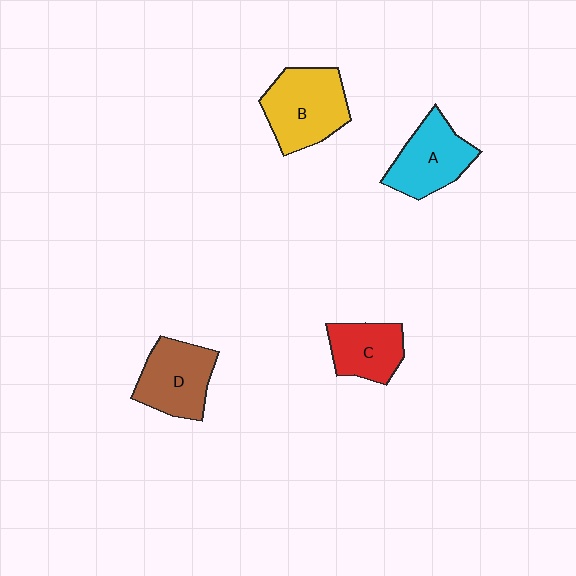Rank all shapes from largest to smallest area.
From largest to smallest: B (yellow), D (brown), A (cyan), C (red).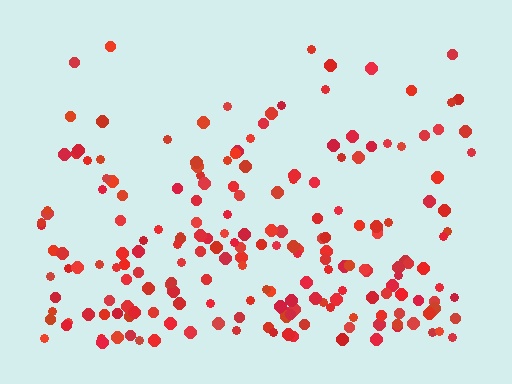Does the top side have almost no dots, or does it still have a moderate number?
Still a moderate number, just noticeably fewer than the bottom.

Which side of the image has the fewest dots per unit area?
The top.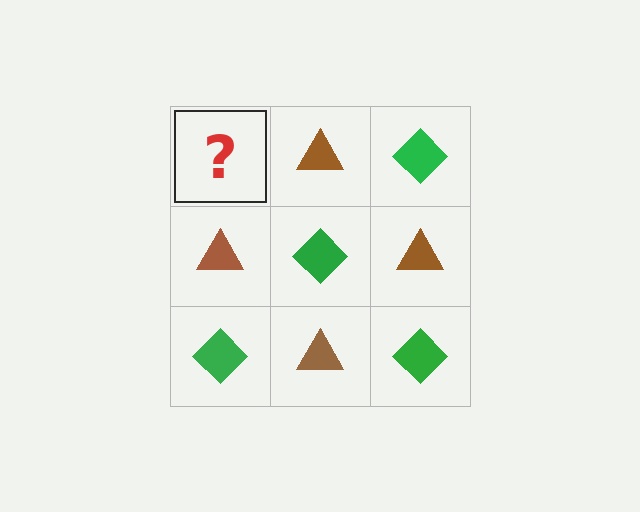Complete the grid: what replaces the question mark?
The question mark should be replaced with a green diamond.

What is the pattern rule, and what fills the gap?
The rule is that it alternates green diamond and brown triangle in a checkerboard pattern. The gap should be filled with a green diamond.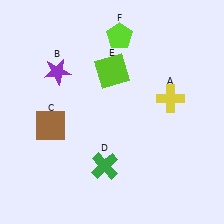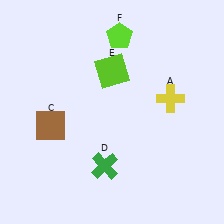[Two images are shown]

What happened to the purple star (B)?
The purple star (B) was removed in Image 2. It was in the top-left area of Image 1.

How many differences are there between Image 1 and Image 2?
There is 1 difference between the two images.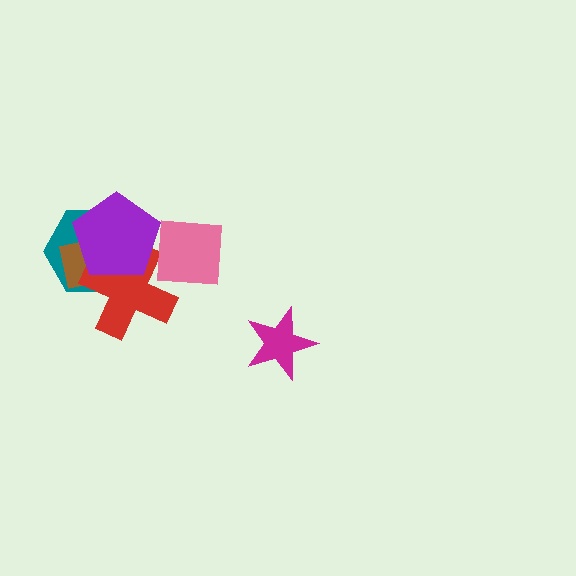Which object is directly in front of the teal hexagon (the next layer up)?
The brown square is directly in front of the teal hexagon.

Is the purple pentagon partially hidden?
No, no other shape covers it.